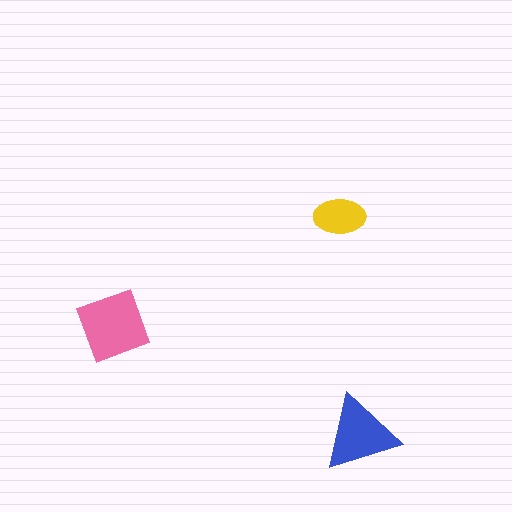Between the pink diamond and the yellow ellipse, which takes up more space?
The pink diamond.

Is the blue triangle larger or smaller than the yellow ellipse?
Larger.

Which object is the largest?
The pink diamond.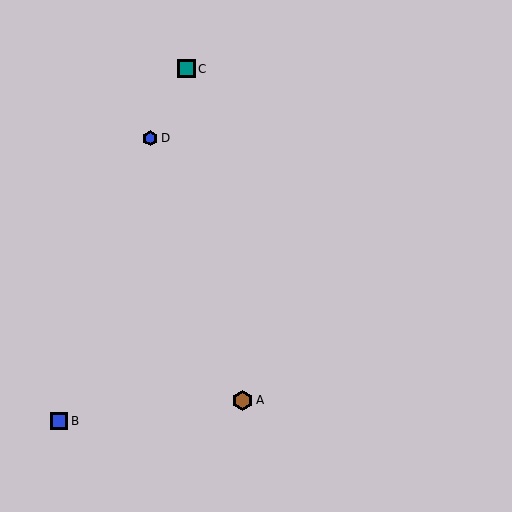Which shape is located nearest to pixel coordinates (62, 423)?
The blue square (labeled B) at (59, 421) is nearest to that location.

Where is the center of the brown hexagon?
The center of the brown hexagon is at (243, 400).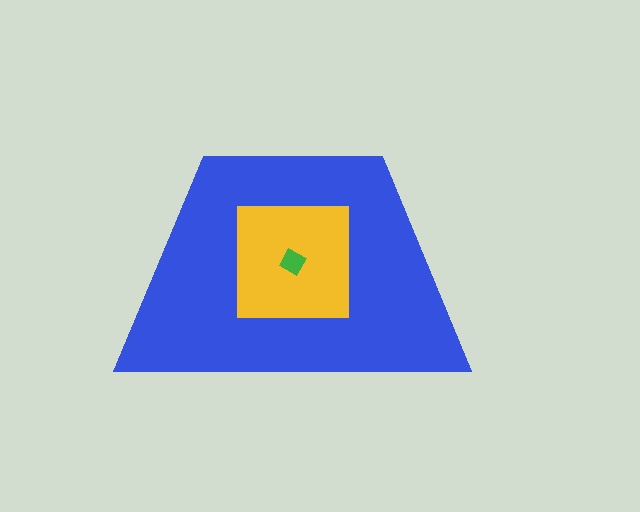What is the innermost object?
The green diamond.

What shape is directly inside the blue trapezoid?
The yellow square.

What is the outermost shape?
The blue trapezoid.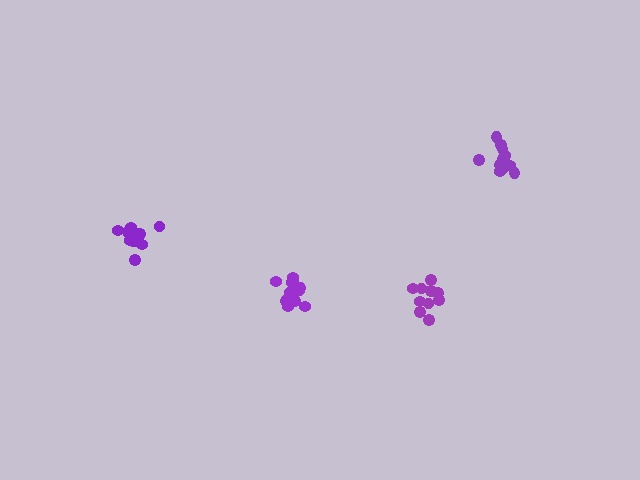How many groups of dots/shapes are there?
There are 4 groups.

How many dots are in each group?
Group 1: 10 dots, Group 2: 13 dots, Group 3: 12 dots, Group 4: 13 dots (48 total).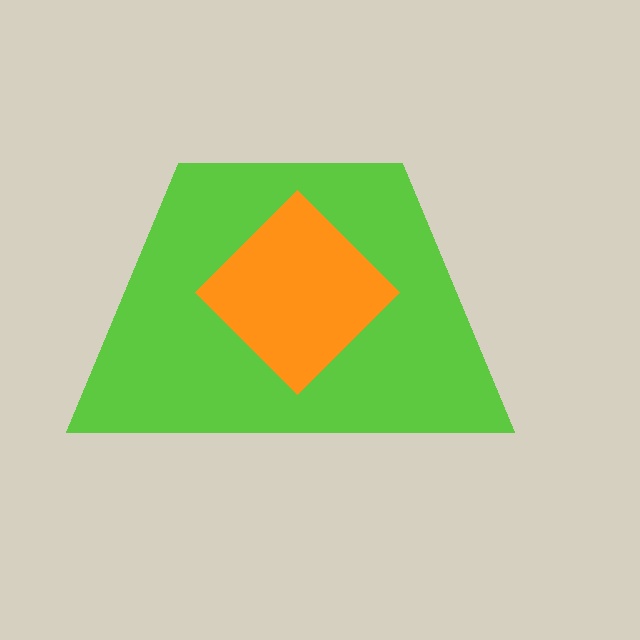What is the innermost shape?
The orange diamond.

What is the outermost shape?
The lime trapezoid.